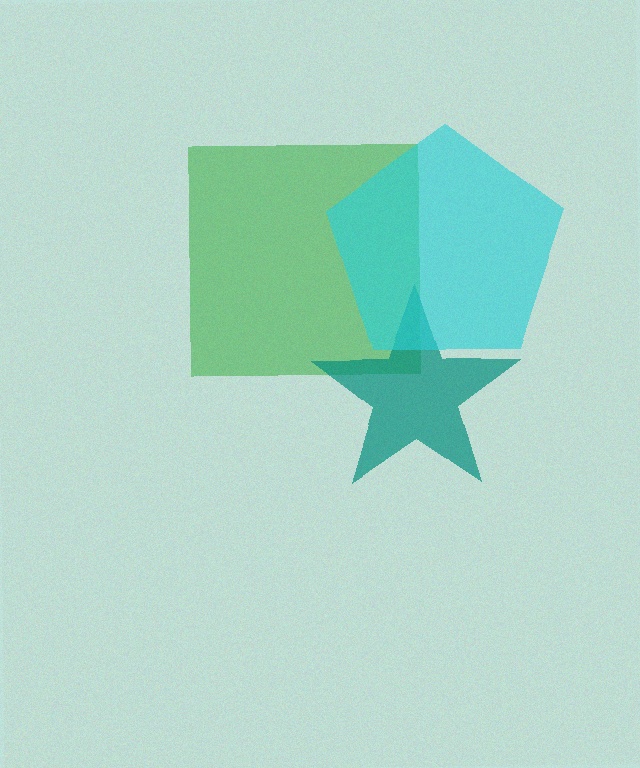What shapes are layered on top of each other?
The layered shapes are: a green square, a teal star, a cyan pentagon.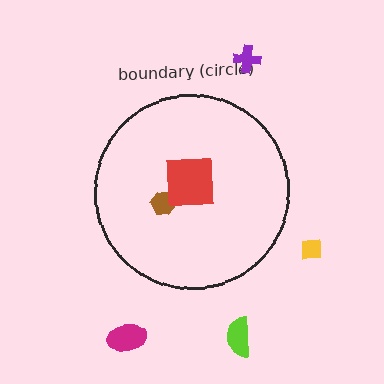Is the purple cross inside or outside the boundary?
Outside.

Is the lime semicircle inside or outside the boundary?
Outside.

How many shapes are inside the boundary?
2 inside, 4 outside.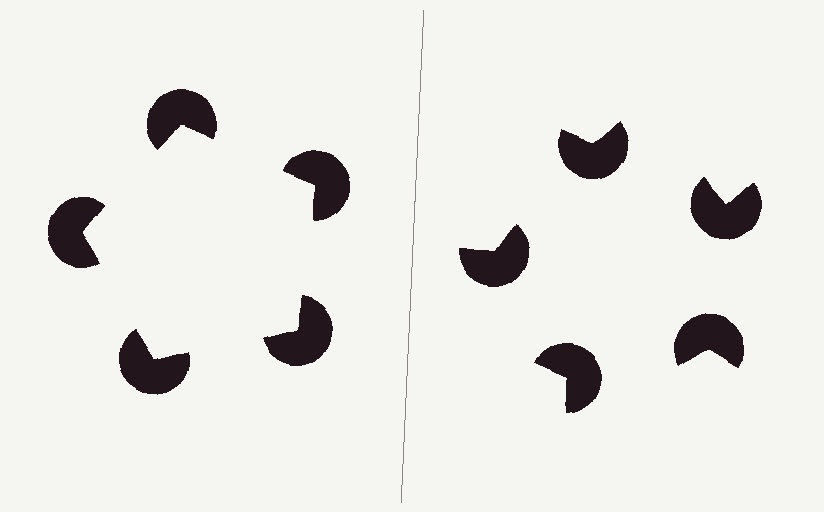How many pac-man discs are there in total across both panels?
10 — 5 on each side.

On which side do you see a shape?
An illusory pentagon appears on the left side. On the right side the wedge cuts are rotated, so no coherent shape forms.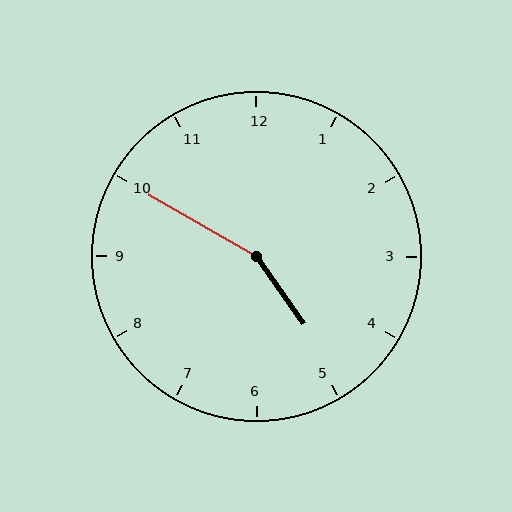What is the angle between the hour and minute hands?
Approximately 155 degrees.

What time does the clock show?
4:50.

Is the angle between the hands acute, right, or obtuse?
It is obtuse.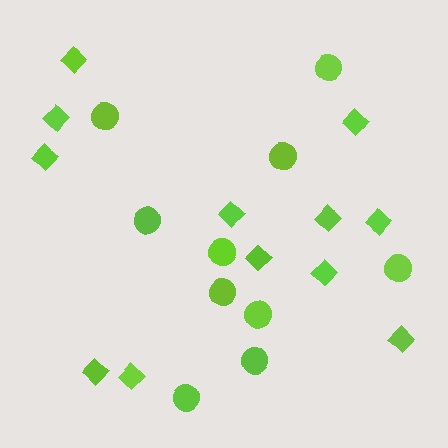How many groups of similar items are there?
There are 2 groups: one group of diamonds (12) and one group of circles (10).